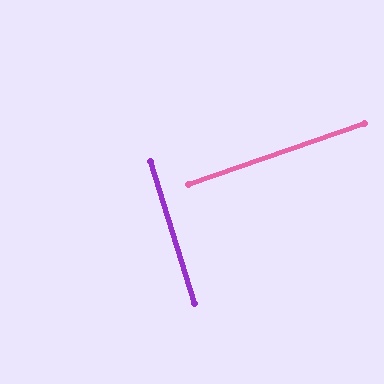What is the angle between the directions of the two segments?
Approximately 88 degrees.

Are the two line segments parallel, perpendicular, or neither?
Perpendicular — they meet at approximately 88°.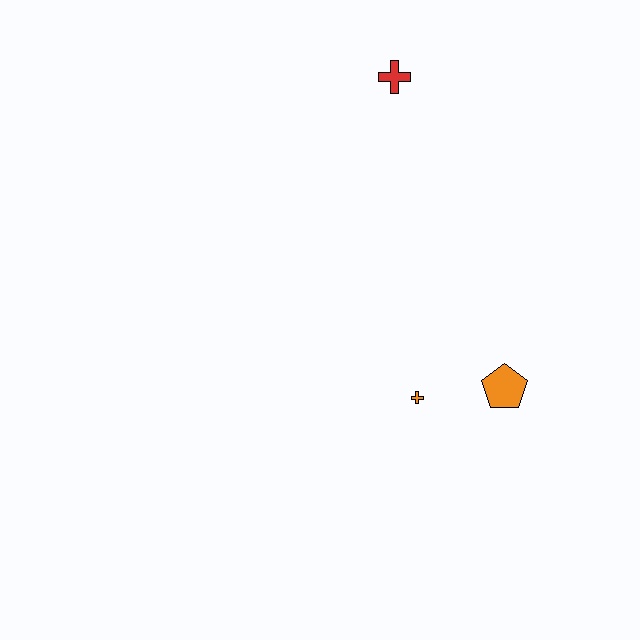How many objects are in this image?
There are 3 objects.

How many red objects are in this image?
There is 1 red object.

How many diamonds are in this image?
There are no diamonds.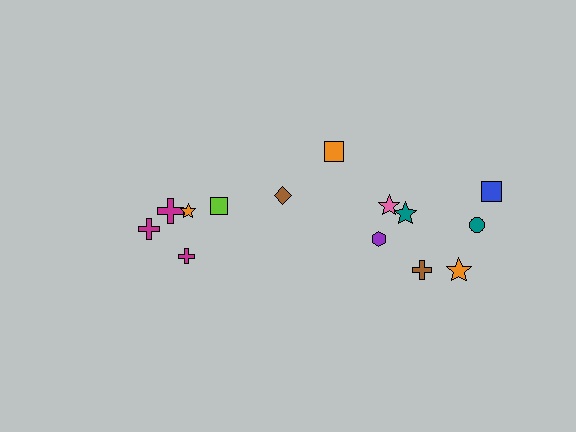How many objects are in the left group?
There are 6 objects.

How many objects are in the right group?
There are 8 objects.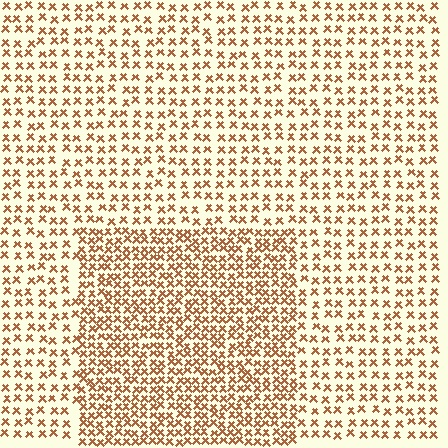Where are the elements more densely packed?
The elements are more densely packed inside the rectangle boundary.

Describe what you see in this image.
The image contains small brown elements arranged at two different densities. A rectangle-shaped region is visible where the elements are more densely packed than the surrounding area.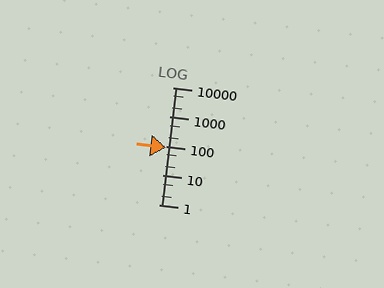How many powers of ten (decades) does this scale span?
The scale spans 4 decades, from 1 to 10000.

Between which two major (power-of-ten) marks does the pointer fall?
The pointer is between 10 and 100.